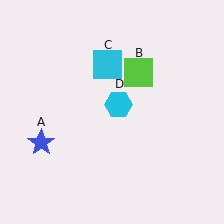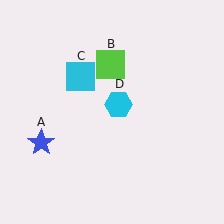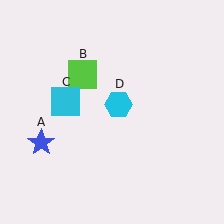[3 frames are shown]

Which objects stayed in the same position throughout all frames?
Blue star (object A) and cyan hexagon (object D) remained stationary.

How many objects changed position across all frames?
2 objects changed position: lime square (object B), cyan square (object C).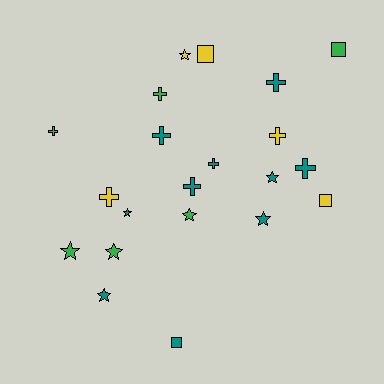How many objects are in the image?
There are 21 objects.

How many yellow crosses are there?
There are 2 yellow crosses.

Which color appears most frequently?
Teal, with 10 objects.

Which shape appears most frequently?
Cross, with 9 objects.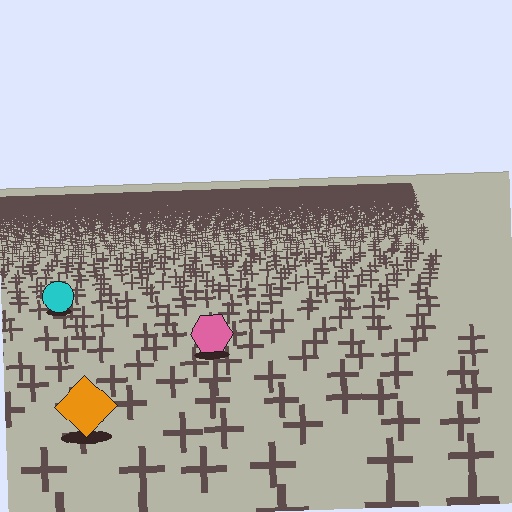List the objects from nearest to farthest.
From nearest to farthest: the orange diamond, the pink hexagon, the cyan circle.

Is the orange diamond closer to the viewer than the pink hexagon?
Yes. The orange diamond is closer — you can tell from the texture gradient: the ground texture is coarser near it.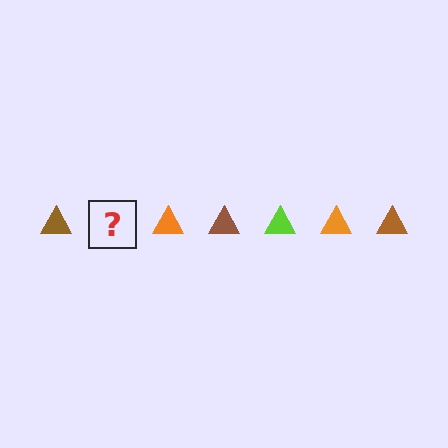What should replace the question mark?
The question mark should be replaced with a lime triangle.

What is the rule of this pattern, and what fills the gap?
The rule is that the pattern cycles through brown, lime, orange triangles. The gap should be filled with a lime triangle.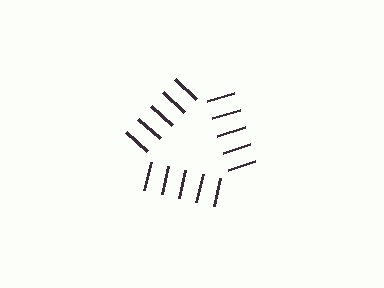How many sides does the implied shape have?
3 sides — the line-ends trace a triangle.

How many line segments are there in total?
15 — 5 along each of the 3 edges.